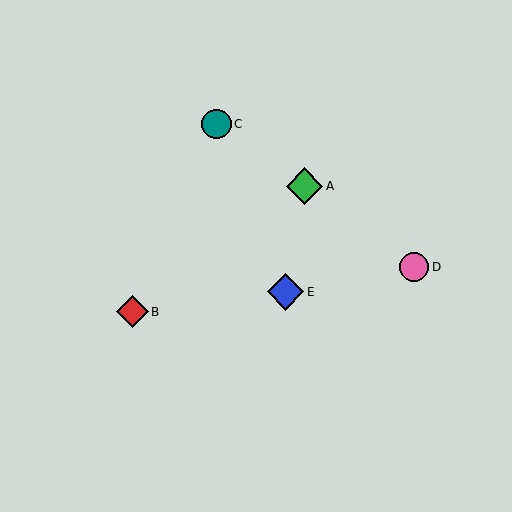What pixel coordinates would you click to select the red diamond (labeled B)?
Click at (133, 312) to select the red diamond B.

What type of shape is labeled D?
Shape D is a pink circle.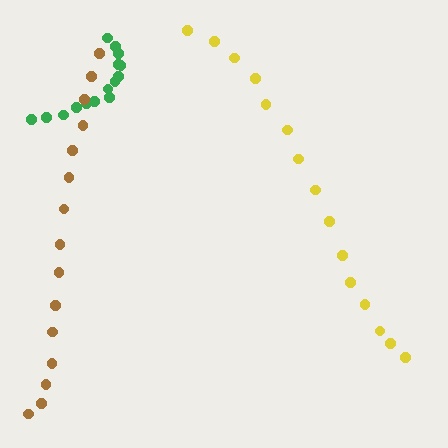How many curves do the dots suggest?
There are 3 distinct paths.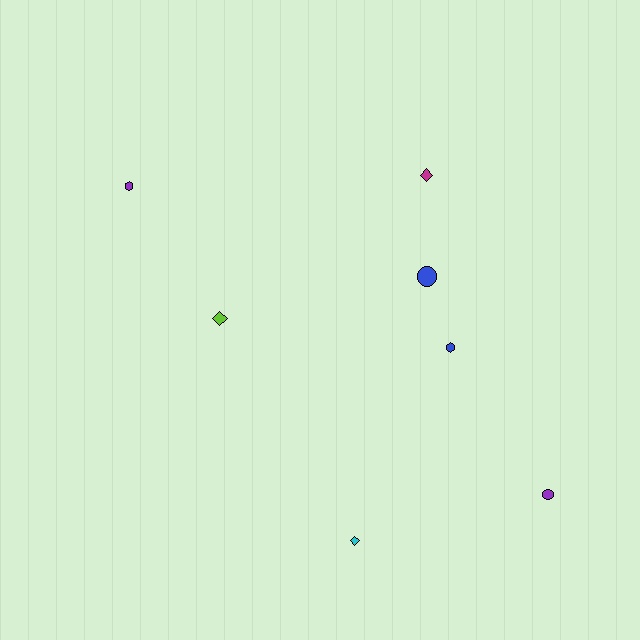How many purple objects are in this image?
There are 2 purple objects.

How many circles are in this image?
There are 2 circles.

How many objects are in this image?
There are 7 objects.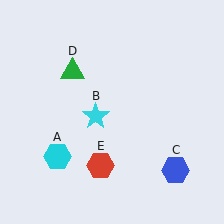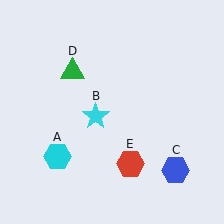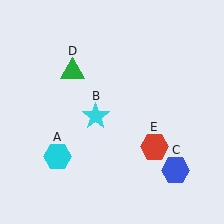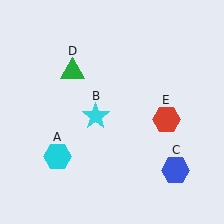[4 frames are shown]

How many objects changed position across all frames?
1 object changed position: red hexagon (object E).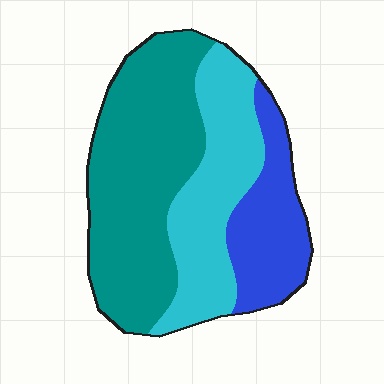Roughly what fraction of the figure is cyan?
Cyan covers around 30% of the figure.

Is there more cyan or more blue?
Cyan.